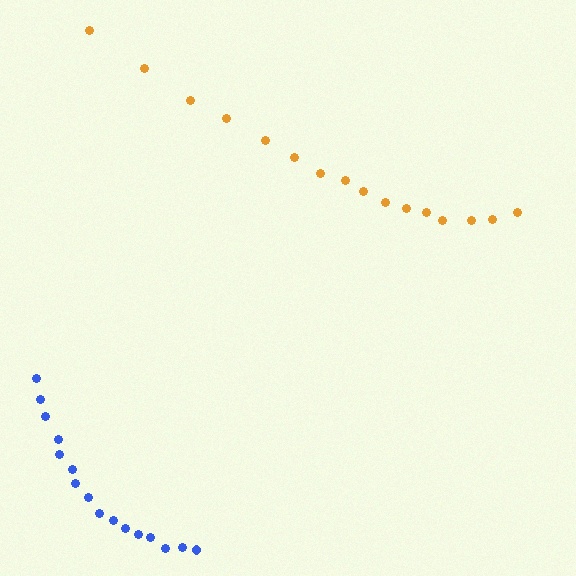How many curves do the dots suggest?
There are 2 distinct paths.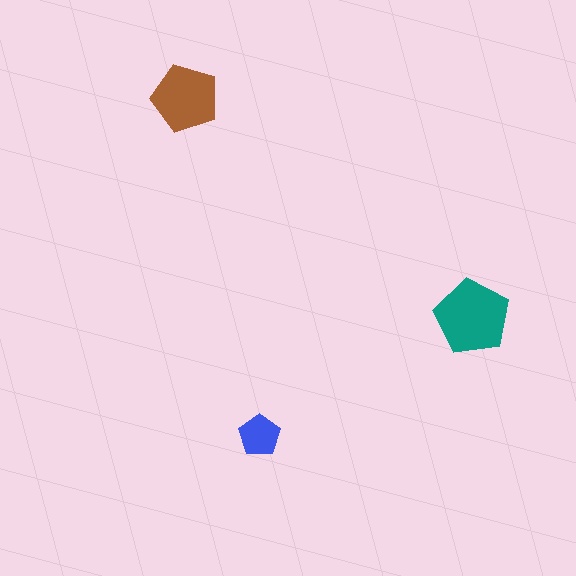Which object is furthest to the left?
The brown pentagon is leftmost.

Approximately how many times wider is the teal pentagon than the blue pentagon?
About 2 times wider.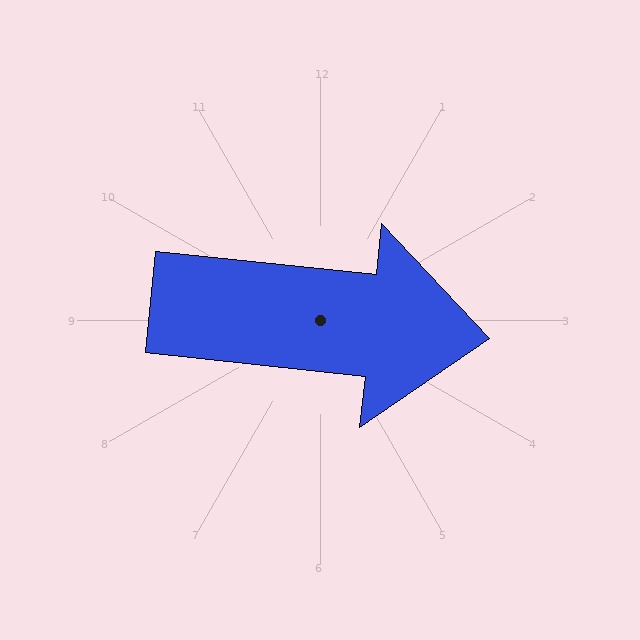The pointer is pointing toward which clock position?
Roughly 3 o'clock.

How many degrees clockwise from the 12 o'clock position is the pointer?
Approximately 96 degrees.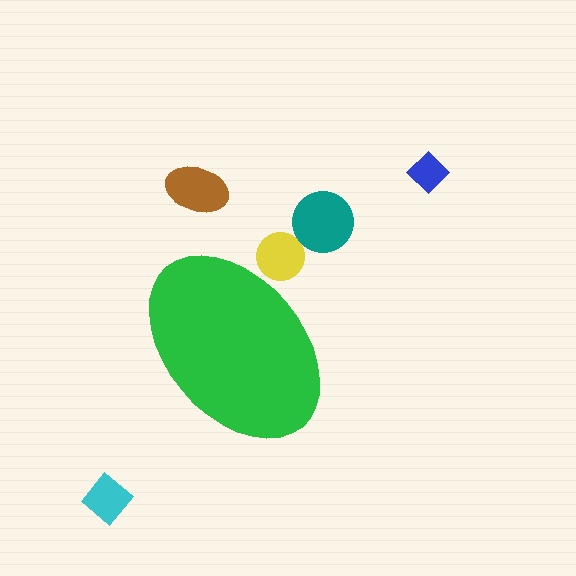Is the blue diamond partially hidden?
No, the blue diamond is fully visible.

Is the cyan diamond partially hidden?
No, the cyan diamond is fully visible.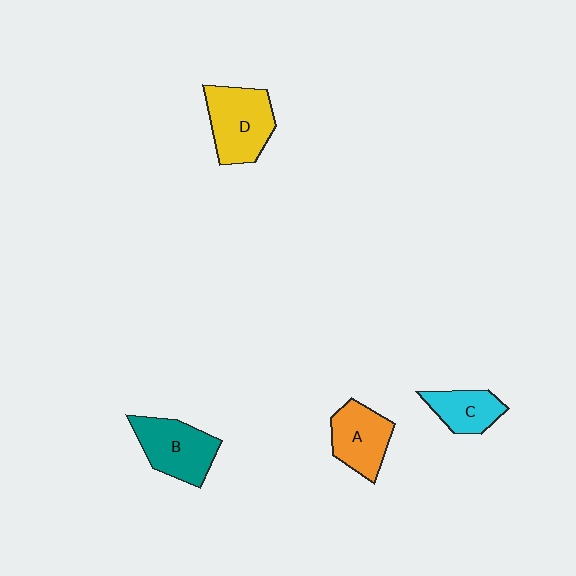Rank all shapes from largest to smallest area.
From largest to smallest: D (yellow), B (teal), A (orange), C (cyan).